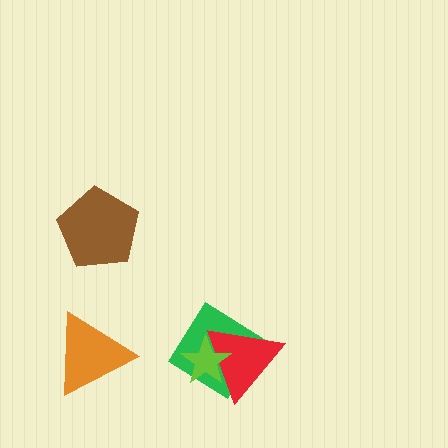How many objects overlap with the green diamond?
2 objects overlap with the green diamond.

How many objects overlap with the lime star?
2 objects overlap with the lime star.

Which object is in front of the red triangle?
The lime star is in front of the red triangle.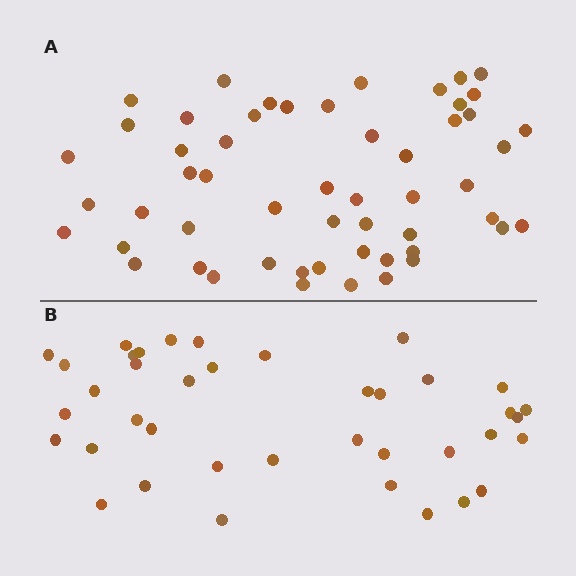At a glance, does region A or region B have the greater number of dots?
Region A (the top region) has more dots.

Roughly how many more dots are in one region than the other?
Region A has approximately 15 more dots than region B.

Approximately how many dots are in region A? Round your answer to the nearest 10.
About 50 dots. (The exact count is 54, which rounds to 50.)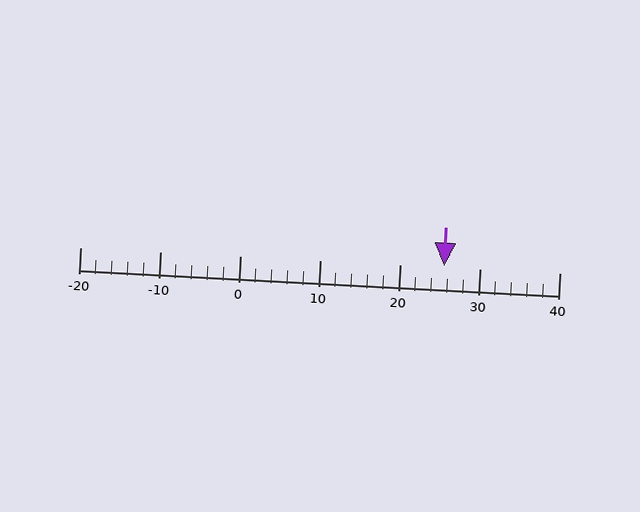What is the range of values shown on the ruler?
The ruler shows values from -20 to 40.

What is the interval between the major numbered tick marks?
The major tick marks are spaced 10 units apart.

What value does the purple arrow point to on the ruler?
The purple arrow points to approximately 26.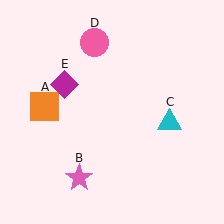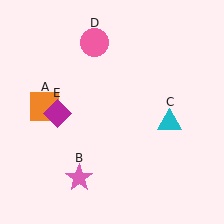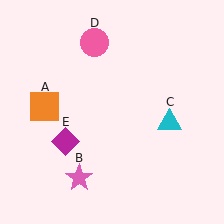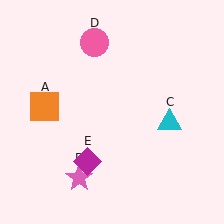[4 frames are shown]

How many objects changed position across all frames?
1 object changed position: magenta diamond (object E).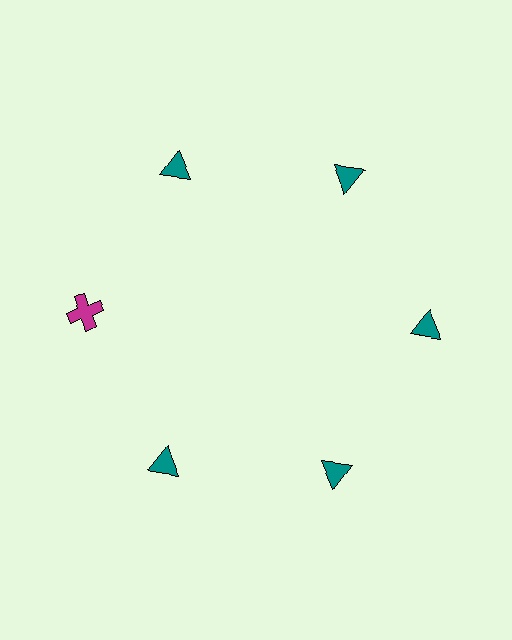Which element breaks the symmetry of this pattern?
The magenta cross at roughly the 9 o'clock position breaks the symmetry. All other shapes are teal triangles.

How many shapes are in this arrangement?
There are 6 shapes arranged in a ring pattern.